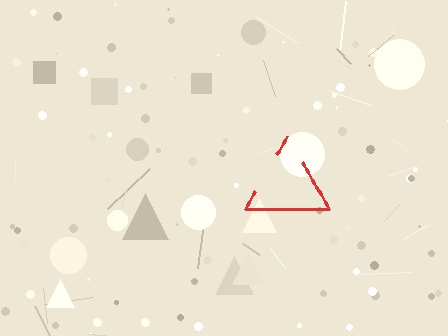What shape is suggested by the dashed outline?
The dashed outline suggests a triangle.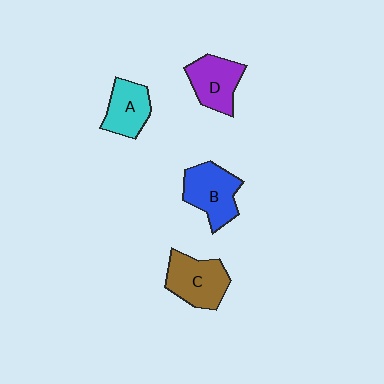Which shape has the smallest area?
Shape A (cyan).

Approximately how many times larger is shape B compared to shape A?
Approximately 1.3 times.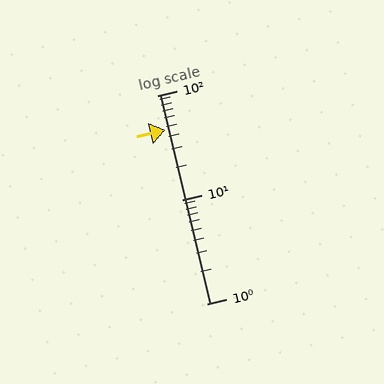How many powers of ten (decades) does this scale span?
The scale spans 2 decades, from 1 to 100.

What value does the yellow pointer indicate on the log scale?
The pointer indicates approximately 47.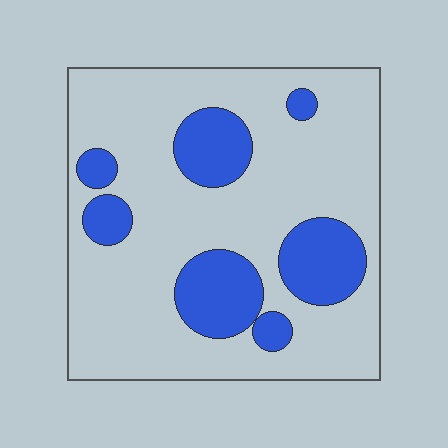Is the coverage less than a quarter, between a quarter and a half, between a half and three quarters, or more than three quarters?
Less than a quarter.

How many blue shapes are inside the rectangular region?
7.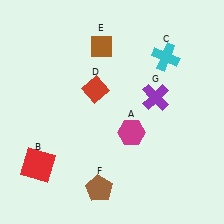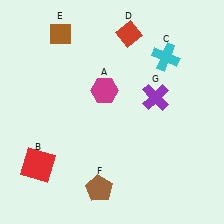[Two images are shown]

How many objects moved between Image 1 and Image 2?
3 objects moved between the two images.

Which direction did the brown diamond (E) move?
The brown diamond (E) moved left.